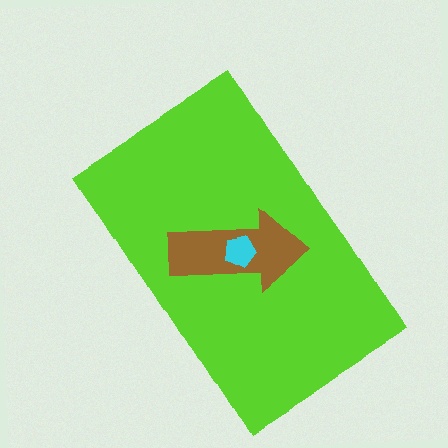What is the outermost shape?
The lime rectangle.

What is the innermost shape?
The cyan pentagon.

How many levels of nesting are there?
3.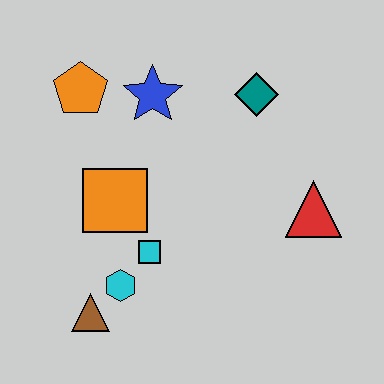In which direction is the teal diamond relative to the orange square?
The teal diamond is to the right of the orange square.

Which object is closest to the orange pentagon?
The blue star is closest to the orange pentagon.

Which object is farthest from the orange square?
The red triangle is farthest from the orange square.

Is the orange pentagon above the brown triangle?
Yes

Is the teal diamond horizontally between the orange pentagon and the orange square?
No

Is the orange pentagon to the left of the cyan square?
Yes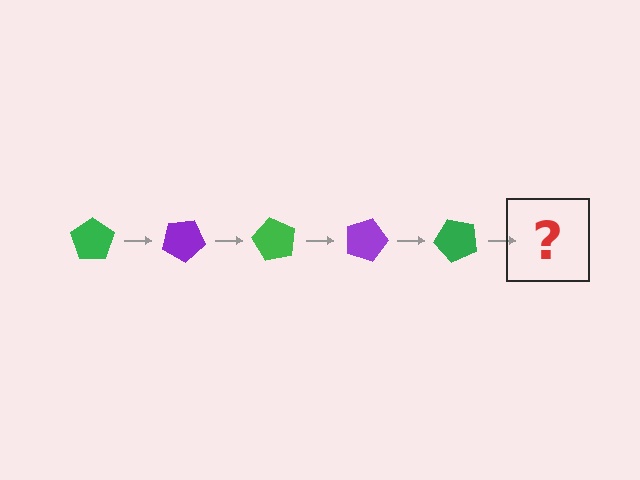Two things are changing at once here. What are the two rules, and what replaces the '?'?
The two rules are that it rotates 30 degrees each step and the color cycles through green and purple. The '?' should be a purple pentagon, rotated 150 degrees from the start.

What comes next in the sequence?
The next element should be a purple pentagon, rotated 150 degrees from the start.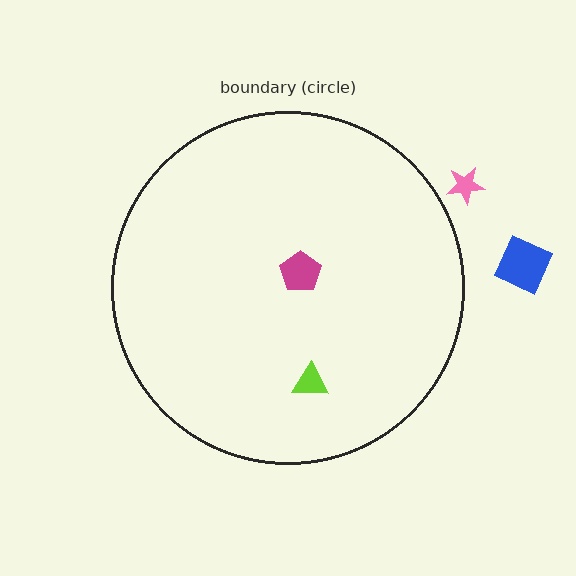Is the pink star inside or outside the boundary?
Outside.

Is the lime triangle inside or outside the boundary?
Inside.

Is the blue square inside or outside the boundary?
Outside.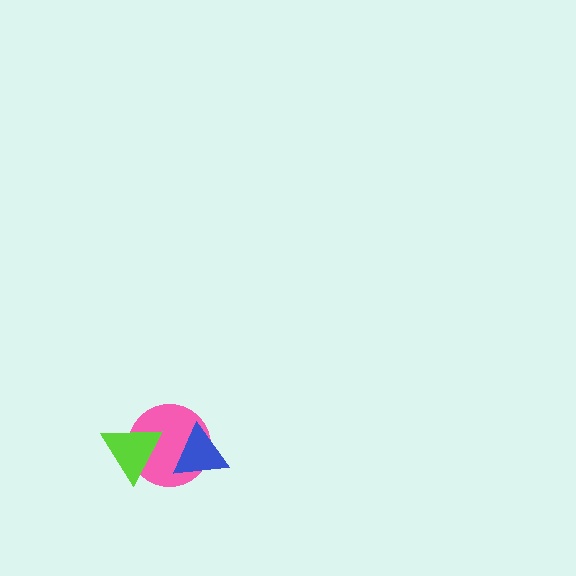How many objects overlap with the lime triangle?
1 object overlaps with the lime triangle.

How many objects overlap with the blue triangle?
1 object overlaps with the blue triangle.